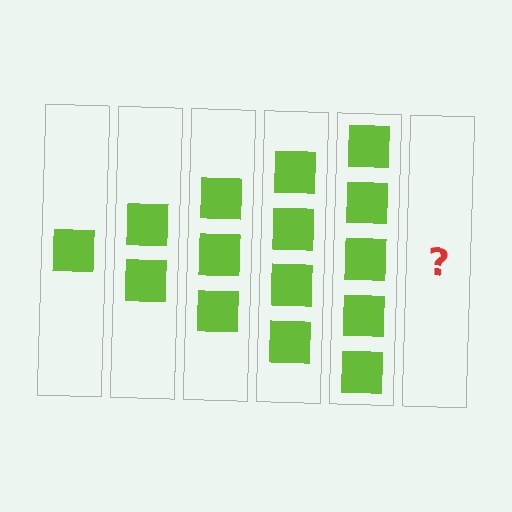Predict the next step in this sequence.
The next step is 6 squares.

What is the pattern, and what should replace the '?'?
The pattern is that each step adds one more square. The '?' should be 6 squares.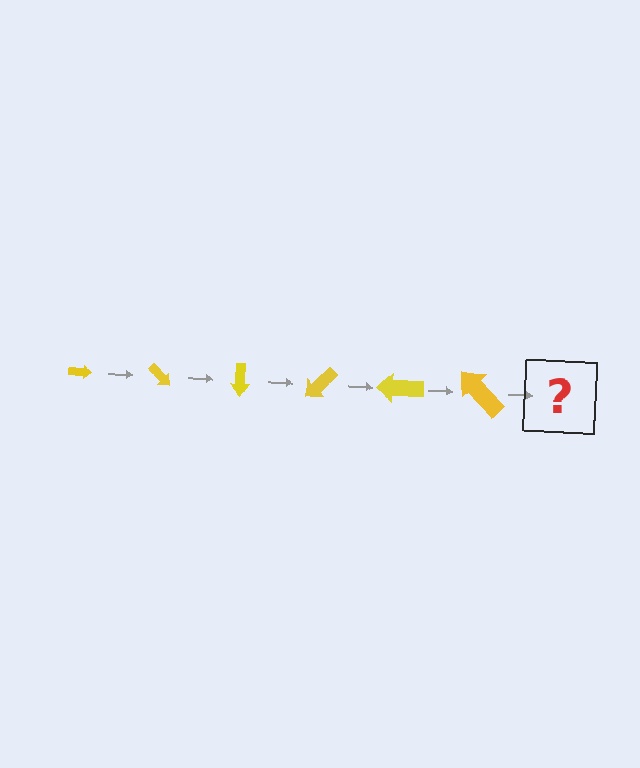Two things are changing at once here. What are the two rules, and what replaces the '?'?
The two rules are that the arrow grows larger each step and it rotates 45 degrees each step. The '?' should be an arrow, larger than the previous one and rotated 270 degrees from the start.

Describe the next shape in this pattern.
It should be an arrow, larger than the previous one and rotated 270 degrees from the start.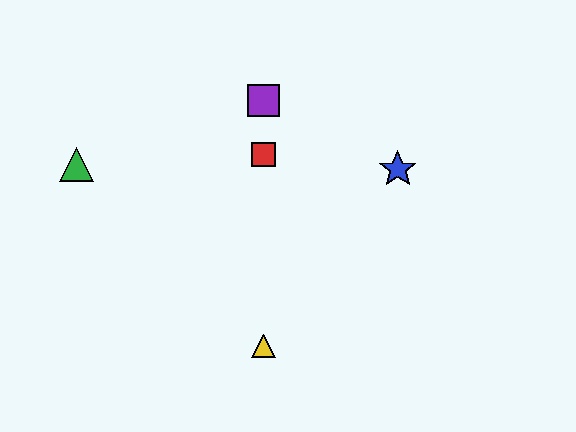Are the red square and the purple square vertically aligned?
Yes, both are at x≈264.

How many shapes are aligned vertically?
3 shapes (the red square, the yellow triangle, the purple square) are aligned vertically.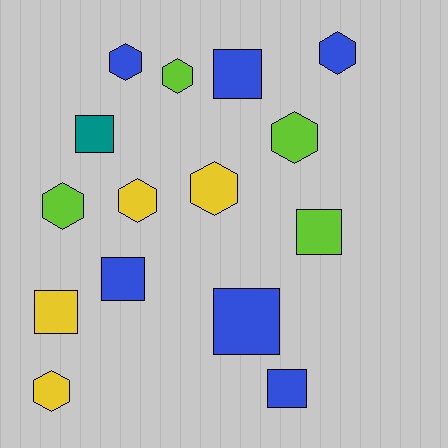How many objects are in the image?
There are 15 objects.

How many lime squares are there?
There is 1 lime square.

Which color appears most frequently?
Blue, with 6 objects.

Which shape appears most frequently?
Hexagon, with 8 objects.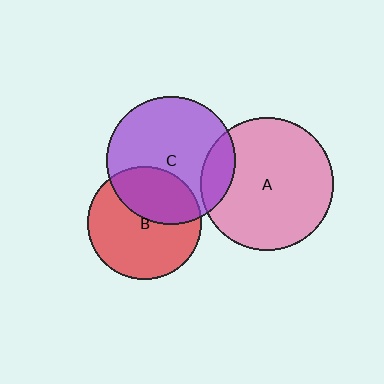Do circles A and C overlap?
Yes.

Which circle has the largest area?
Circle A (pink).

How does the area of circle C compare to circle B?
Approximately 1.3 times.